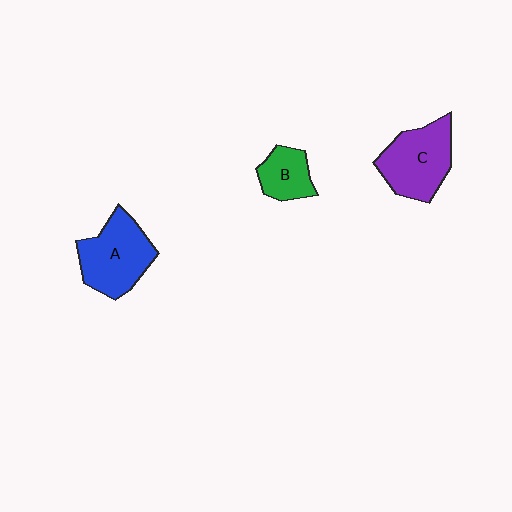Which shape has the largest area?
Shape A (blue).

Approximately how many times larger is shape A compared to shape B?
Approximately 1.9 times.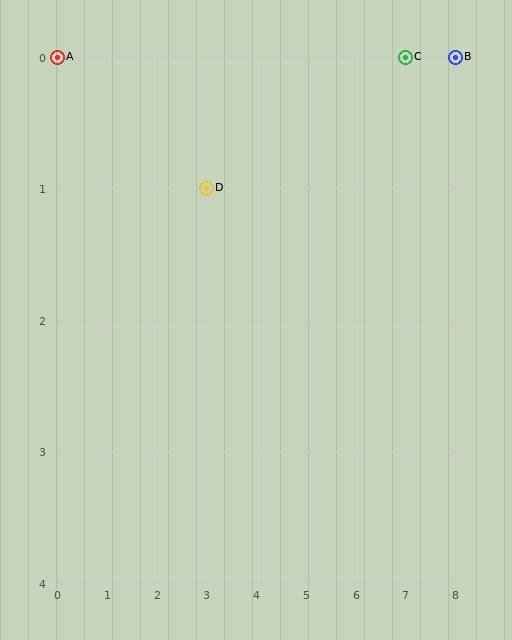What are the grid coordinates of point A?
Point A is at grid coordinates (0, 0).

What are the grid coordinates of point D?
Point D is at grid coordinates (3, 1).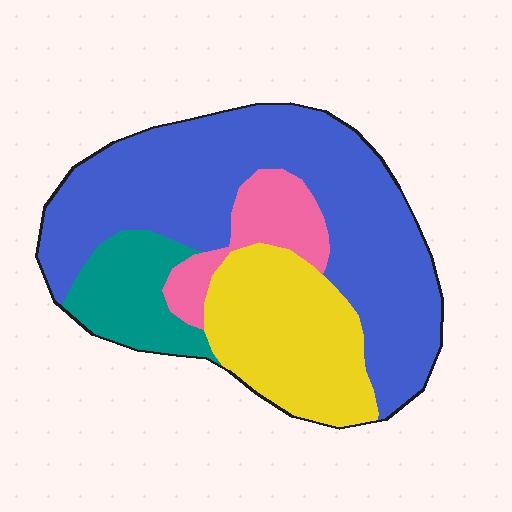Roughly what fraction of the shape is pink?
Pink covers around 10% of the shape.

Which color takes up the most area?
Blue, at roughly 55%.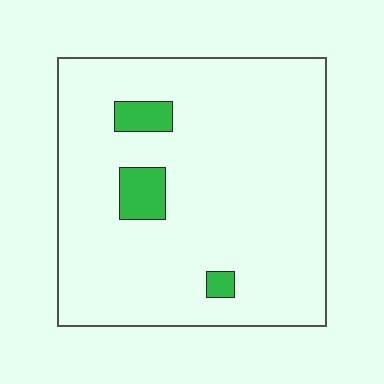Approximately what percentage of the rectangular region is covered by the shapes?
Approximately 5%.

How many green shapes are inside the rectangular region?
3.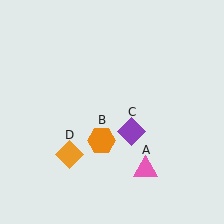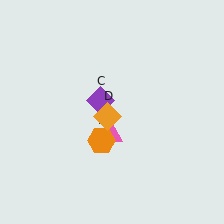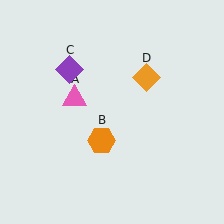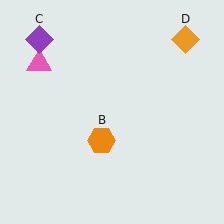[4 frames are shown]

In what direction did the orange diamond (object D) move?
The orange diamond (object D) moved up and to the right.